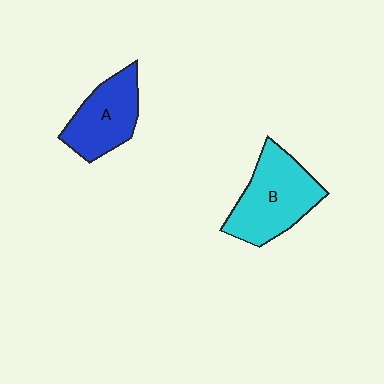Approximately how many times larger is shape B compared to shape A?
Approximately 1.3 times.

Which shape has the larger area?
Shape B (cyan).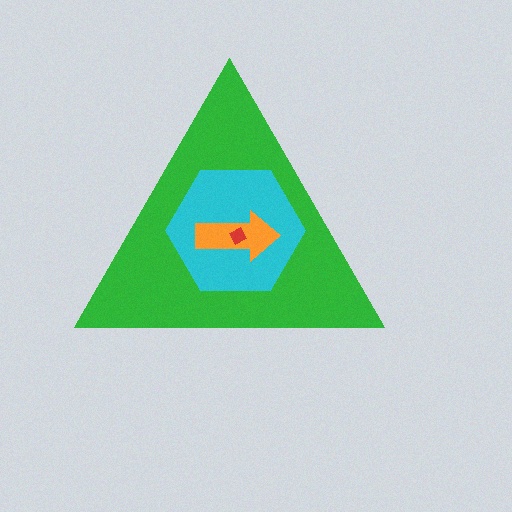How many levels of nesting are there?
4.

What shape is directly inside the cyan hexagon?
The orange arrow.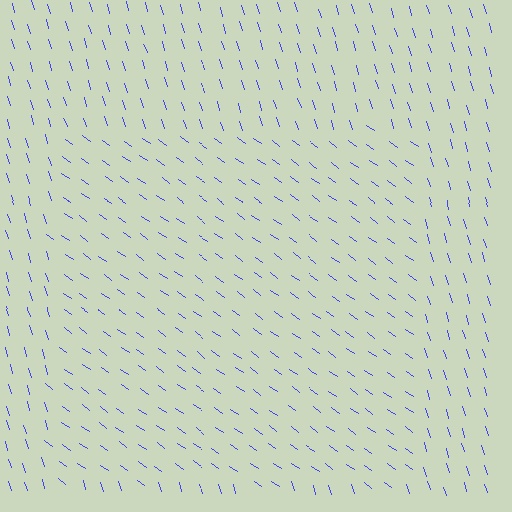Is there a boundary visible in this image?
Yes, there is a texture boundary formed by a change in line orientation.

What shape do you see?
I see a rectangle.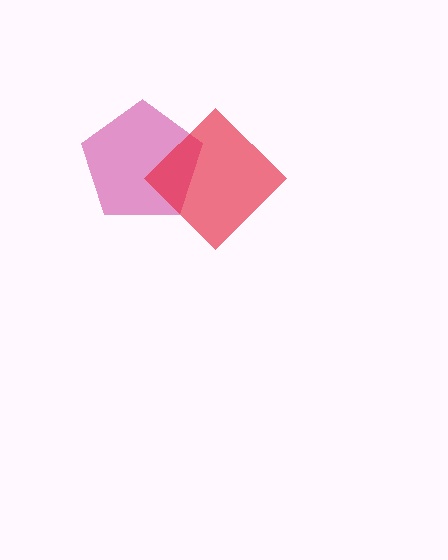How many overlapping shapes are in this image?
There are 2 overlapping shapes in the image.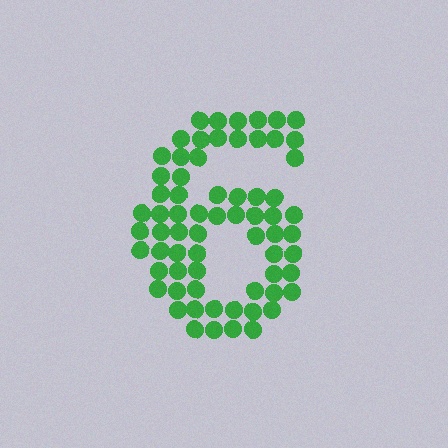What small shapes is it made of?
It is made of small circles.